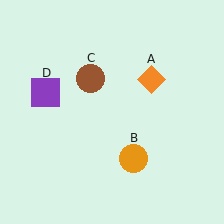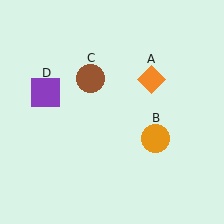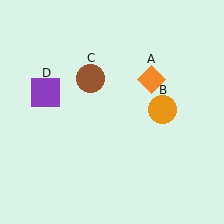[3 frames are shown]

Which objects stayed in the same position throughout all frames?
Orange diamond (object A) and brown circle (object C) and purple square (object D) remained stationary.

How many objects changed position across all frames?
1 object changed position: orange circle (object B).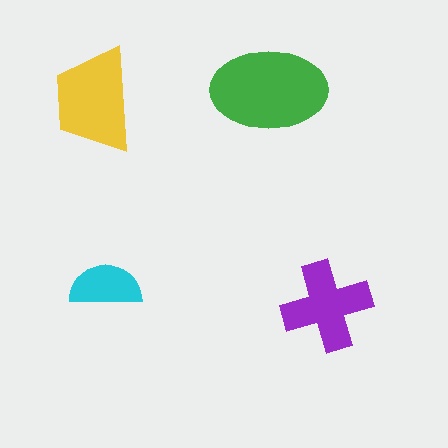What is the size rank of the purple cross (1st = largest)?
3rd.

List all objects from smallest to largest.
The cyan semicircle, the purple cross, the yellow trapezoid, the green ellipse.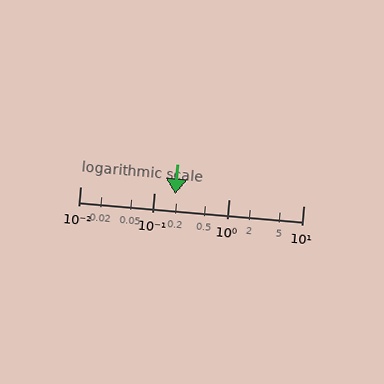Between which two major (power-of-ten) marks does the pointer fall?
The pointer is between 0.1 and 1.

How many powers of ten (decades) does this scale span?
The scale spans 3 decades, from 0.01 to 10.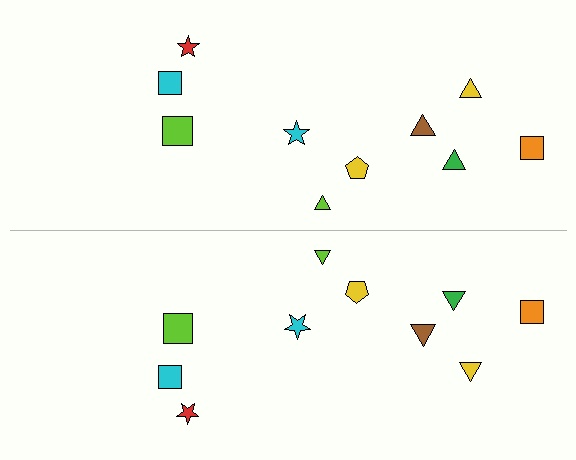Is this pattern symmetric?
Yes, this pattern has bilateral (reflection) symmetry.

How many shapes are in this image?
There are 20 shapes in this image.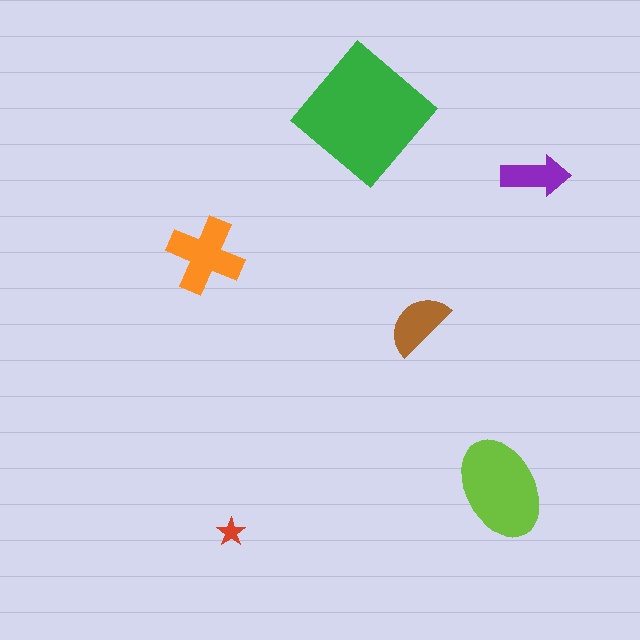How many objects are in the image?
There are 6 objects in the image.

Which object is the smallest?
The red star.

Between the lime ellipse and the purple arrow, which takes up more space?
The lime ellipse.